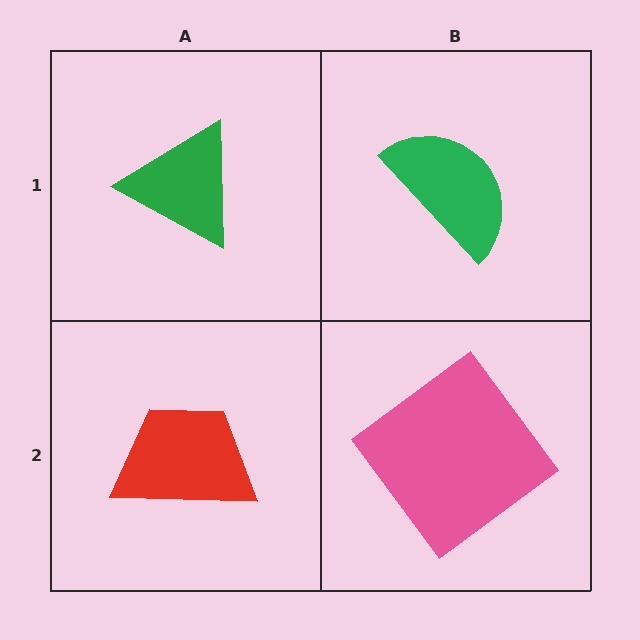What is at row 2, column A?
A red trapezoid.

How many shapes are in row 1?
2 shapes.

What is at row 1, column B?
A green semicircle.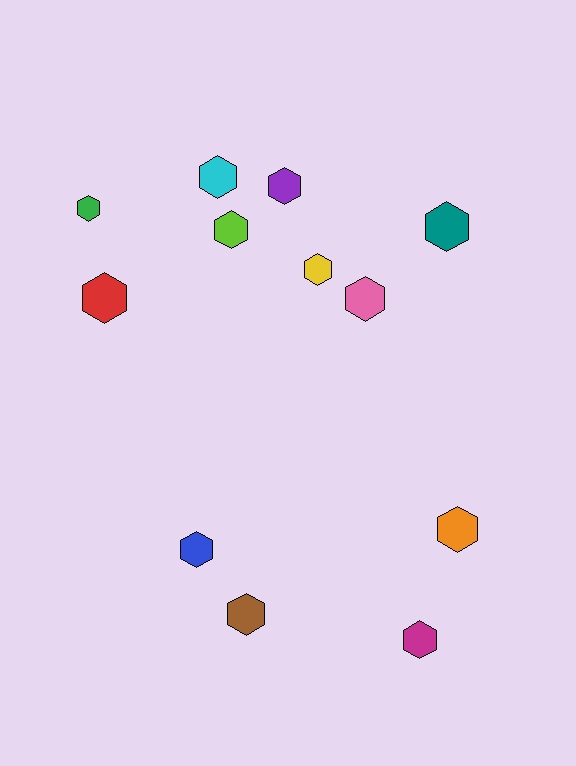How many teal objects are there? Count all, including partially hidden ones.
There is 1 teal object.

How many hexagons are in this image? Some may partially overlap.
There are 12 hexagons.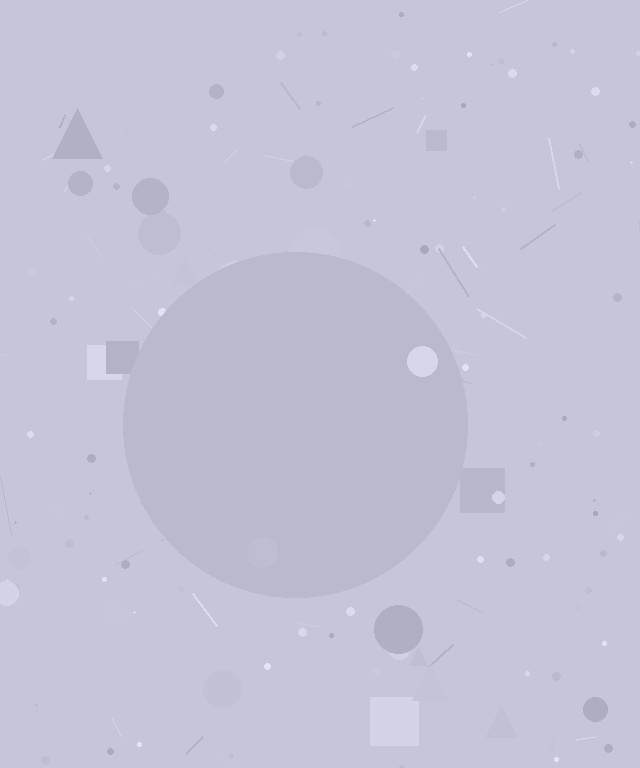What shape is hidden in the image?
A circle is hidden in the image.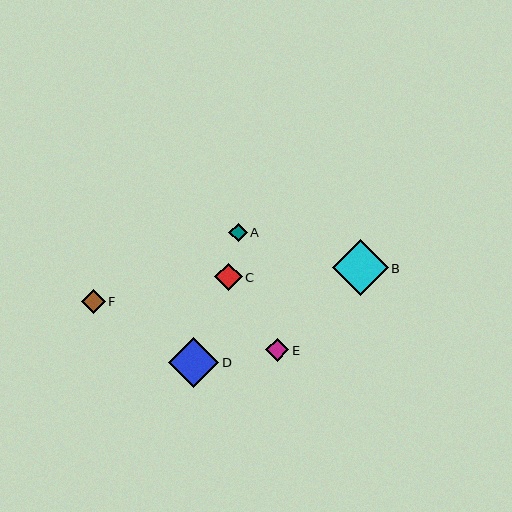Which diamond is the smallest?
Diamond A is the smallest with a size of approximately 18 pixels.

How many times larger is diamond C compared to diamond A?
Diamond C is approximately 1.5 times the size of diamond A.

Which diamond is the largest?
Diamond B is the largest with a size of approximately 55 pixels.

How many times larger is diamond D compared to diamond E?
Diamond D is approximately 2.1 times the size of diamond E.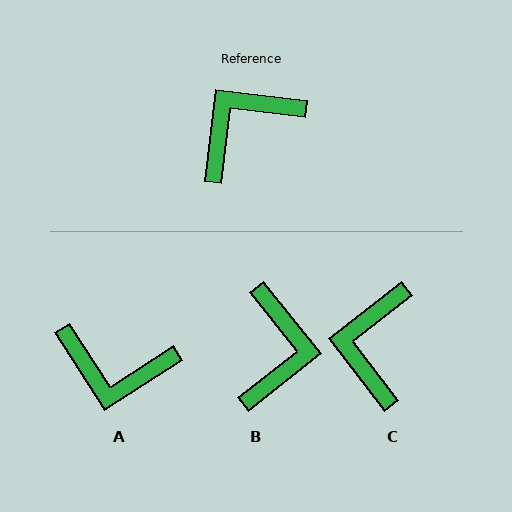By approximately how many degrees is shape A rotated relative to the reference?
Approximately 130 degrees counter-clockwise.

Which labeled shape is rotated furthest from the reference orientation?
B, about 134 degrees away.